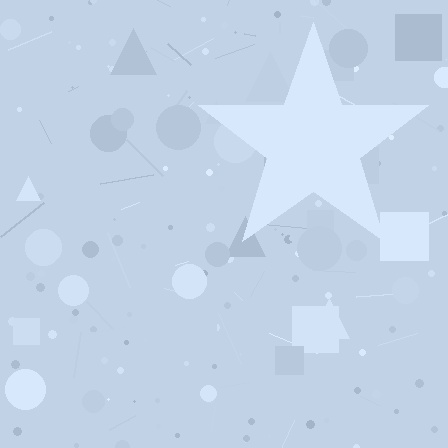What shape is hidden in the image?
A star is hidden in the image.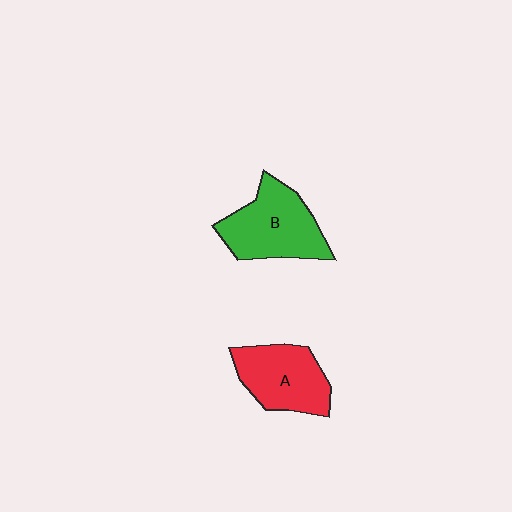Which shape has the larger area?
Shape B (green).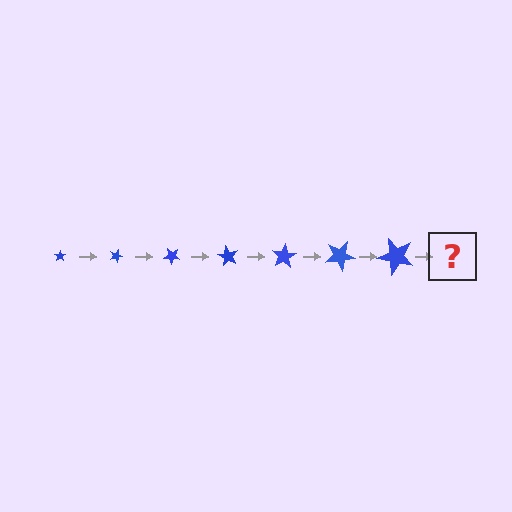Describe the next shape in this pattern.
It should be a star, larger than the previous one and rotated 140 degrees from the start.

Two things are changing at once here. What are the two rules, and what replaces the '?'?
The two rules are that the star grows larger each step and it rotates 20 degrees each step. The '?' should be a star, larger than the previous one and rotated 140 degrees from the start.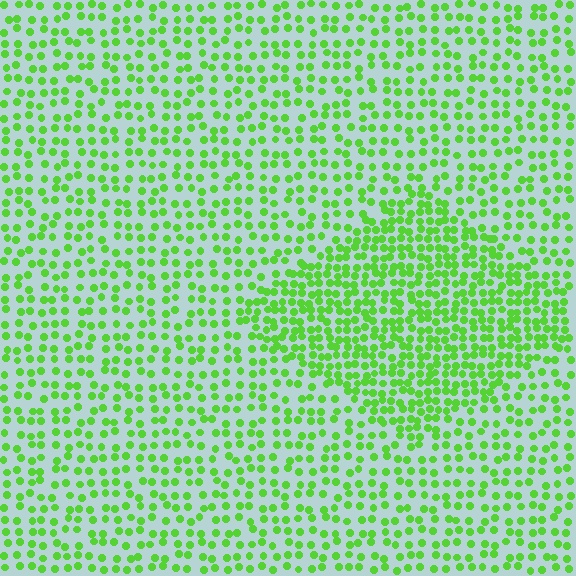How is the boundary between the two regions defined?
The boundary is defined by a change in element density (approximately 1.8x ratio). All elements are the same color, size, and shape.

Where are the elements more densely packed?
The elements are more densely packed inside the diamond boundary.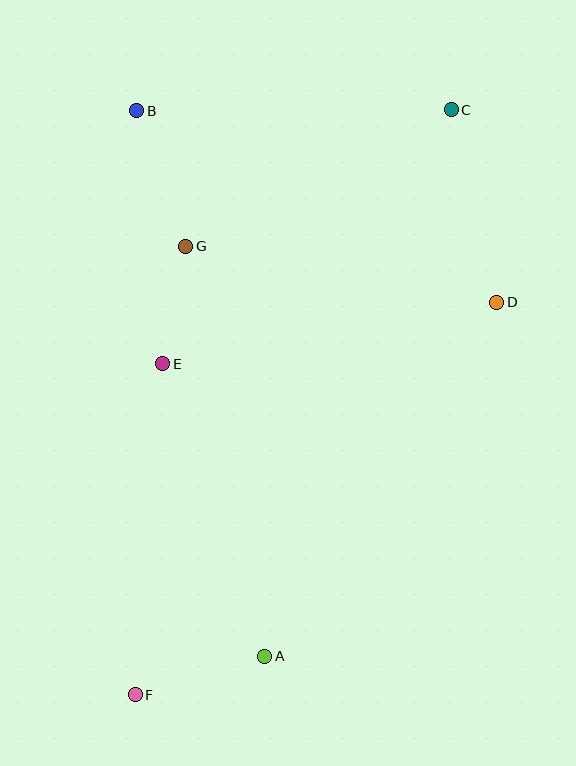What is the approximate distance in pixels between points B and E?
The distance between B and E is approximately 254 pixels.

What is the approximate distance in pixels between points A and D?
The distance between A and D is approximately 423 pixels.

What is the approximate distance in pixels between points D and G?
The distance between D and G is approximately 316 pixels.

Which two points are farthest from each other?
Points C and F are farthest from each other.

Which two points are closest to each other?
Points E and G are closest to each other.